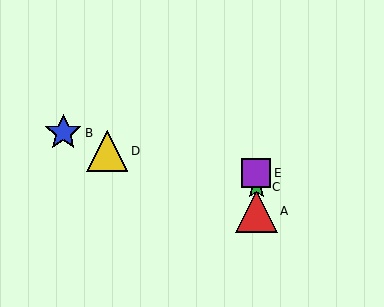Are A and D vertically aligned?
No, A is at x≈256 and D is at x≈107.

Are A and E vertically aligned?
Yes, both are at x≈256.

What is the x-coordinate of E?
Object E is at x≈256.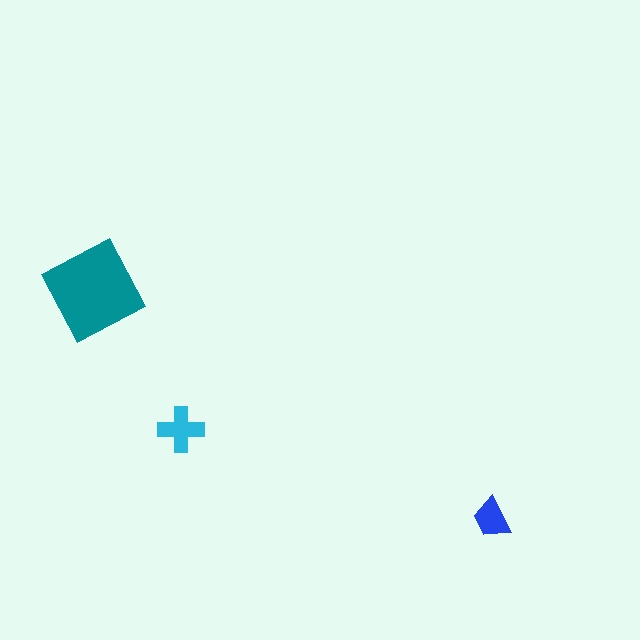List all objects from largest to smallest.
The teal diamond, the cyan cross, the blue trapezoid.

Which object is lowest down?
The blue trapezoid is bottommost.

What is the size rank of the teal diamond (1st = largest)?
1st.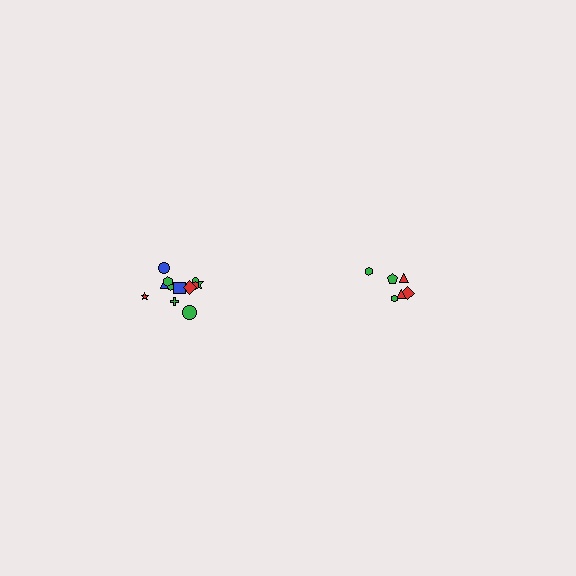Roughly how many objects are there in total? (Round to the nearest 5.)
Roughly 20 objects in total.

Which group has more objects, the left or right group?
The left group.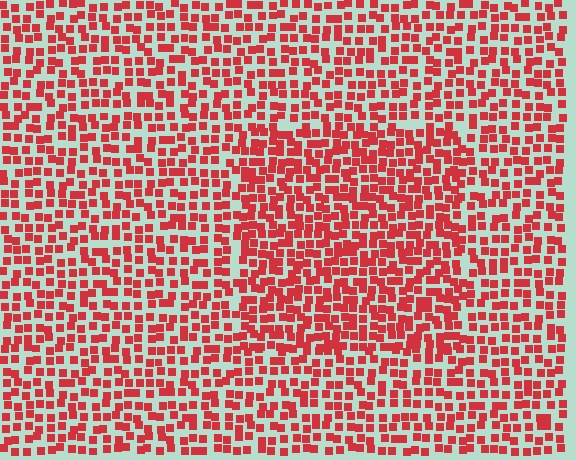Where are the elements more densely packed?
The elements are more densely packed inside the rectangle boundary.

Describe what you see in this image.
The image contains small red elements arranged at two different densities. A rectangle-shaped region is visible where the elements are more densely packed than the surrounding area.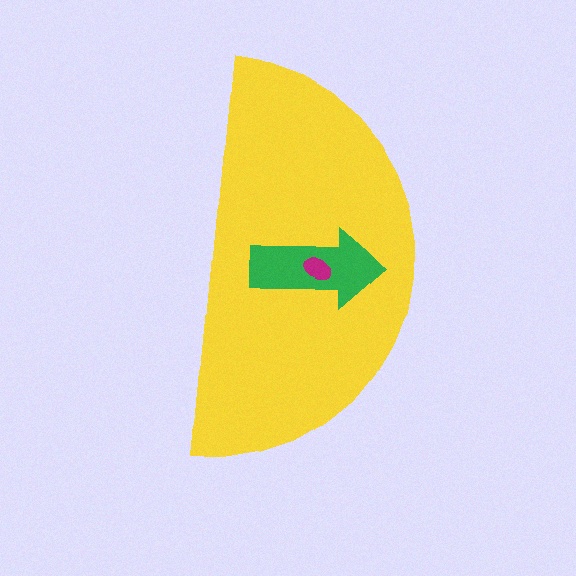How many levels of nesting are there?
3.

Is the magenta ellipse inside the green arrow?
Yes.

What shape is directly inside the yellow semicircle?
The green arrow.